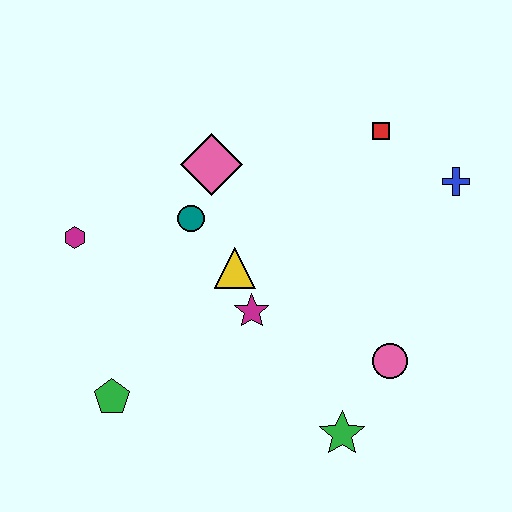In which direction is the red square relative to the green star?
The red square is above the green star.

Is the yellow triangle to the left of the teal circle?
No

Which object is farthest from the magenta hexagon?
The blue cross is farthest from the magenta hexagon.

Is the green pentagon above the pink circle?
No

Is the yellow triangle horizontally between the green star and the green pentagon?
Yes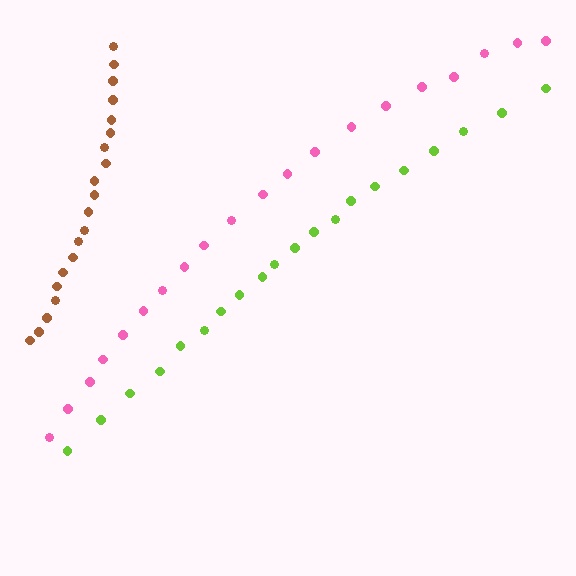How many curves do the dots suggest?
There are 3 distinct paths.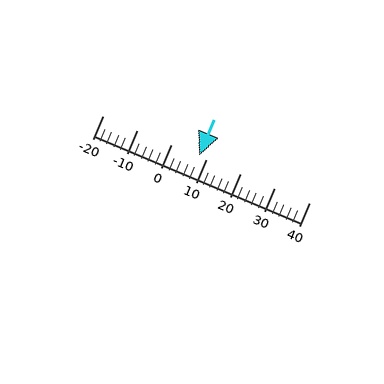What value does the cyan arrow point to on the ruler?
The cyan arrow points to approximately 8.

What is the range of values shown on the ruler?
The ruler shows values from -20 to 40.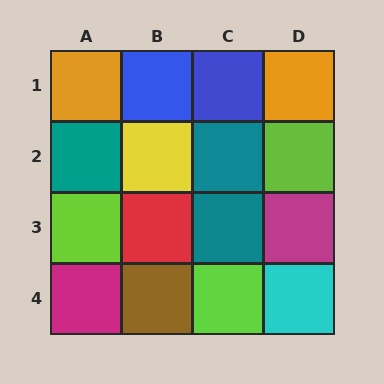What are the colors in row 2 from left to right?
Teal, yellow, teal, lime.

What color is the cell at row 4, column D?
Cyan.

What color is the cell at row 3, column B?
Red.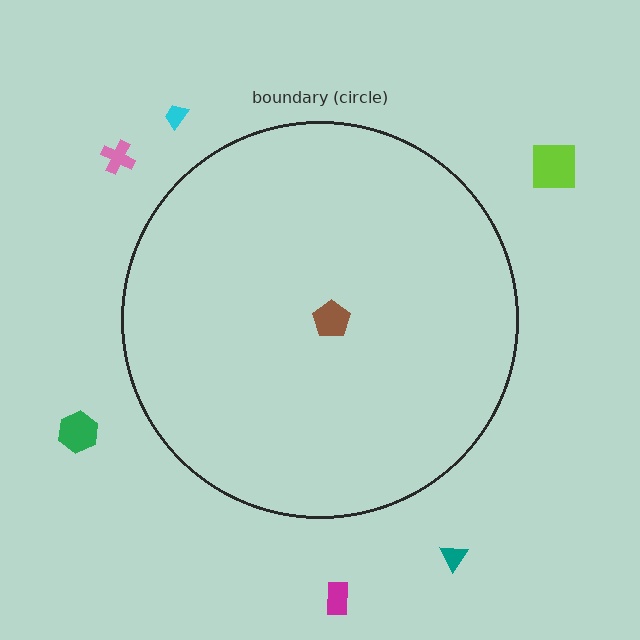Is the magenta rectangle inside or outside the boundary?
Outside.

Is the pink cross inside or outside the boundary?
Outside.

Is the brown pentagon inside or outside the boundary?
Inside.